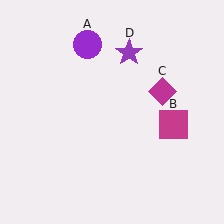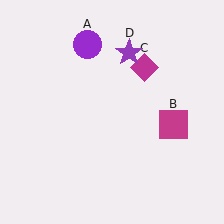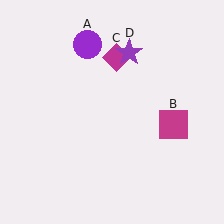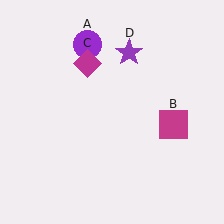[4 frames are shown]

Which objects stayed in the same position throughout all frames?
Purple circle (object A) and magenta square (object B) and purple star (object D) remained stationary.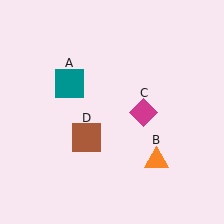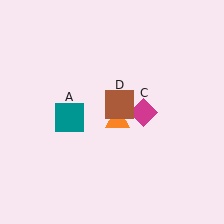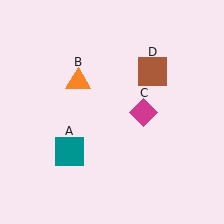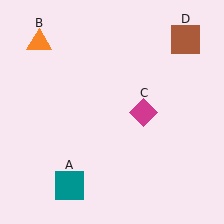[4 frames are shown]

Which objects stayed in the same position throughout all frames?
Magenta diamond (object C) remained stationary.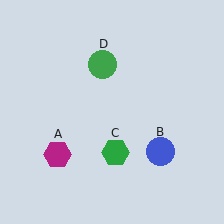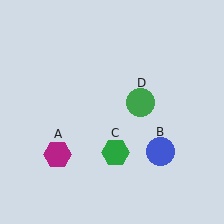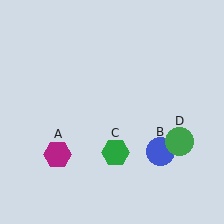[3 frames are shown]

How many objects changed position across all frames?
1 object changed position: green circle (object D).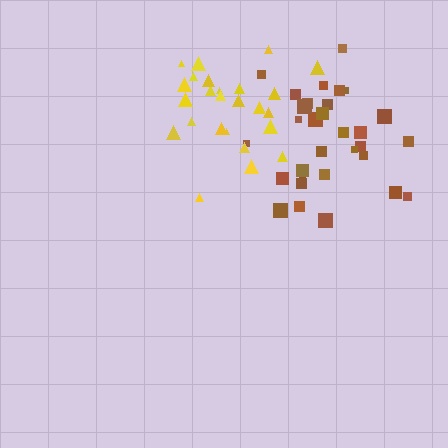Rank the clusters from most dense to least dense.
brown, yellow.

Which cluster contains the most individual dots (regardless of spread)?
Brown (31).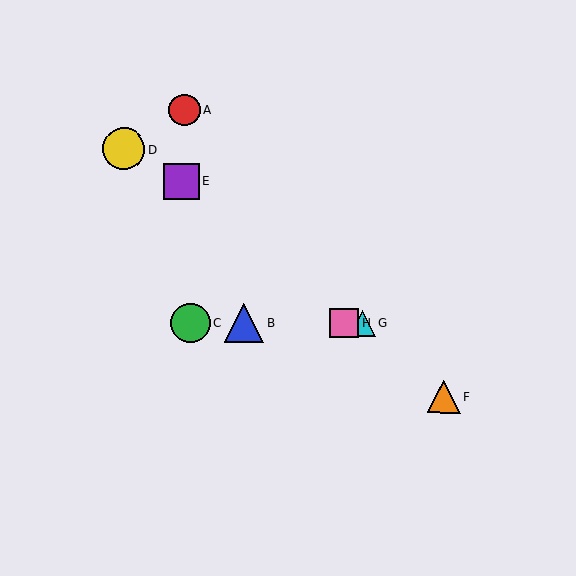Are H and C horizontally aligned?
Yes, both are at y≈323.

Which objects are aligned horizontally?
Objects B, C, G, H are aligned horizontally.